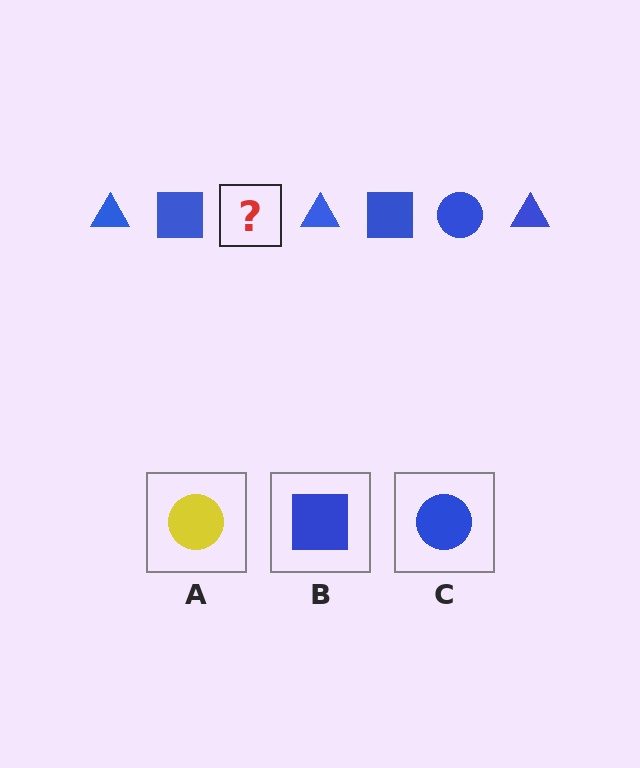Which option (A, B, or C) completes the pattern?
C.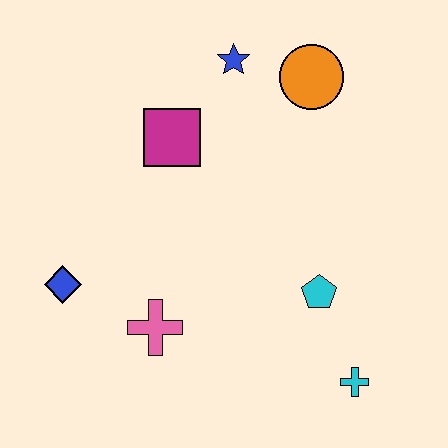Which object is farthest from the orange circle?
The blue diamond is farthest from the orange circle.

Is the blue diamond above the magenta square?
No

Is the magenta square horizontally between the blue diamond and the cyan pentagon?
Yes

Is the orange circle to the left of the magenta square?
No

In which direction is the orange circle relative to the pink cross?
The orange circle is above the pink cross.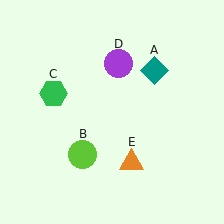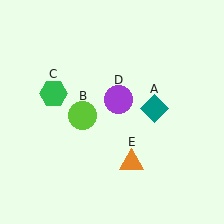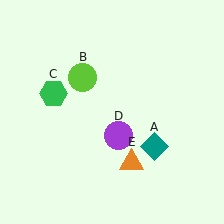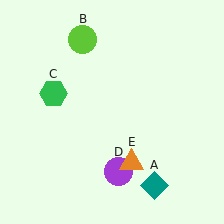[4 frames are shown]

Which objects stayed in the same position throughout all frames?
Green hexagon (object C) and orange triangle (object E) remained stationary.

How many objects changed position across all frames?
3 objects changed position: teal diamond (object A), lime circle (object B), purple circle (object D).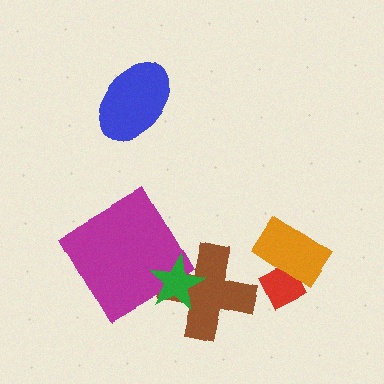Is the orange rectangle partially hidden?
No, no other shape covers it.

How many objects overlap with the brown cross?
1 object overlaps with the brown cross.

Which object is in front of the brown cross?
The green star is in front of the brown cross.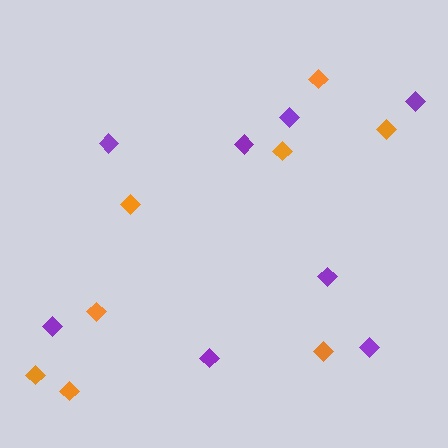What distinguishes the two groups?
There are 2 groups: one group of orange diamonds (8) and one group of purple diamonds (8).